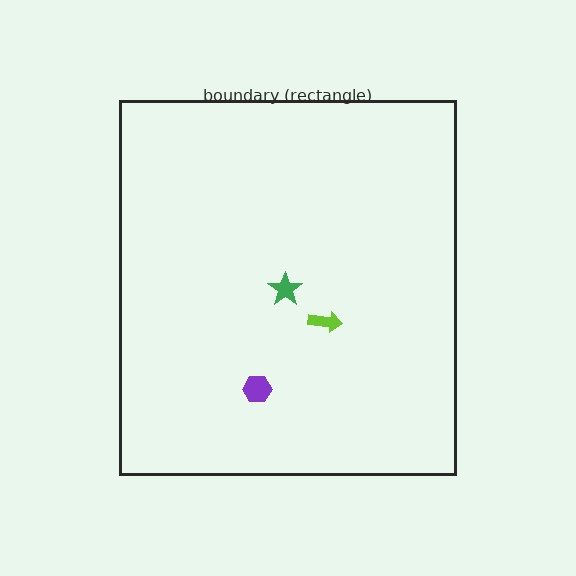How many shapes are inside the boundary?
3 inside, 0 outside.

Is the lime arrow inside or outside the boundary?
Inside.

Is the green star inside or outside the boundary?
Inside.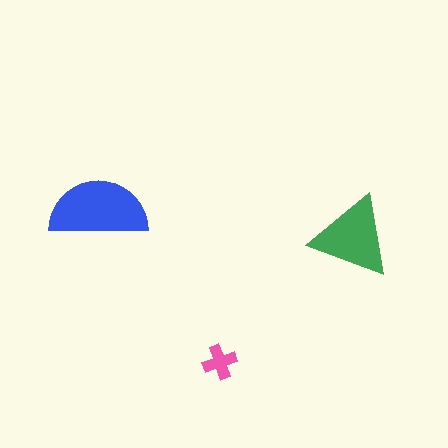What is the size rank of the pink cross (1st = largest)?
3rd.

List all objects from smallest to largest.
The pink cross, the green triangle, the blue semicircle.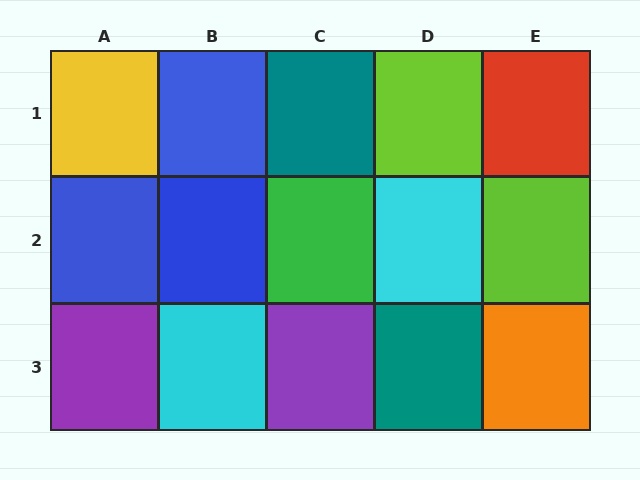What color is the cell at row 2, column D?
Cyan.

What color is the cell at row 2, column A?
Blue.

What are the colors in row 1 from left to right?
Yellow, blue, teal, lime, red.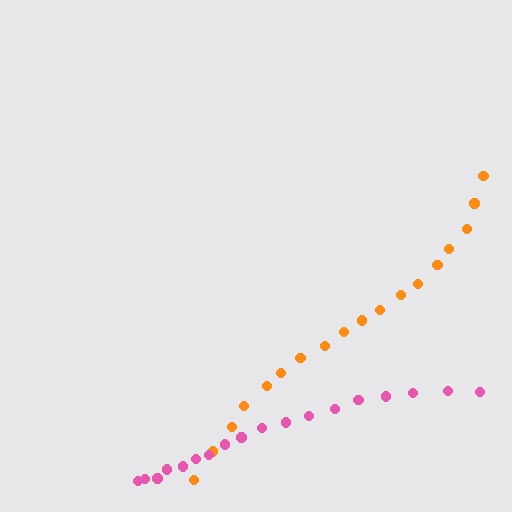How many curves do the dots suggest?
There are 2 distinct paths.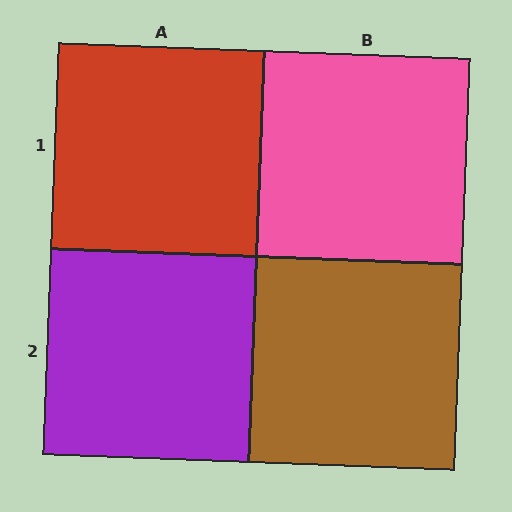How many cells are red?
1 cell is red.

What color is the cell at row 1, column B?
Pink.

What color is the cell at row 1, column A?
Red.